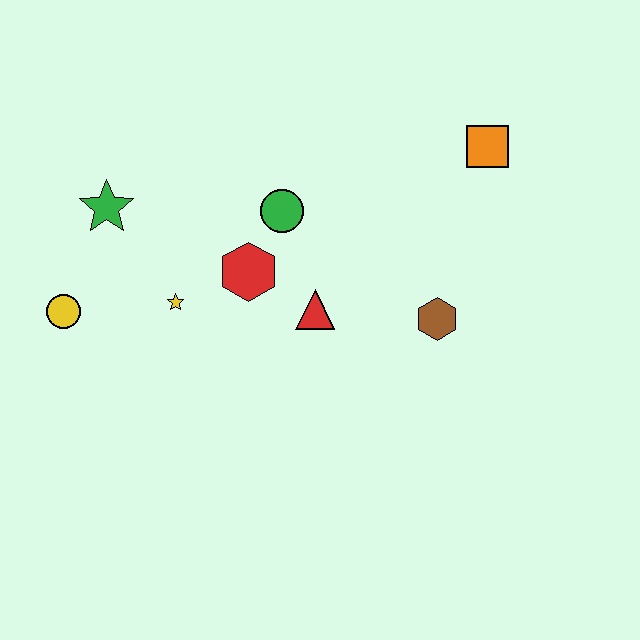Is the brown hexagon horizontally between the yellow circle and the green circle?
No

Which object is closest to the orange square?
The brown hexagon is closest to the orange square.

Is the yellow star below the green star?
Yes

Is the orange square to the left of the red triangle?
No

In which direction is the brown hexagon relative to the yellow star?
The brown hexagon is to the right of the yellow star.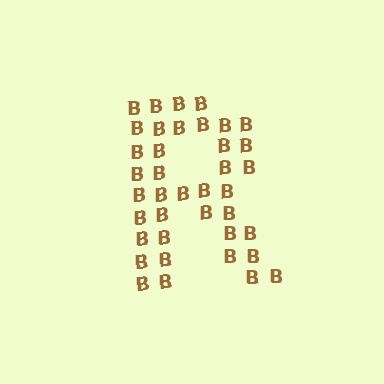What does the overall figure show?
The overall figure shows the letter R.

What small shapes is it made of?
It is made of small letter B's.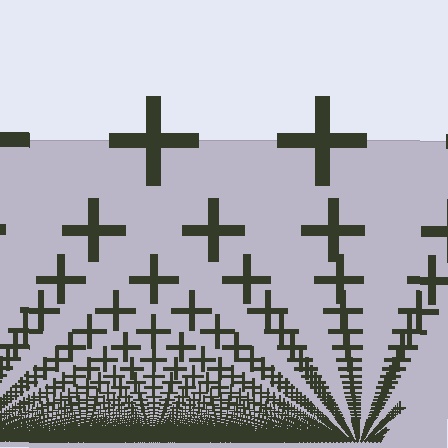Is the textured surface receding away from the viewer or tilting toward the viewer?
The surface appears to tilt toward the viewer. Texture elements get larger and sparser toward the top.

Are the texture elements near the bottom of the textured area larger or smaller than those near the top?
Smaller. The gradient is inverted — elements near the bottom are smaller and denser.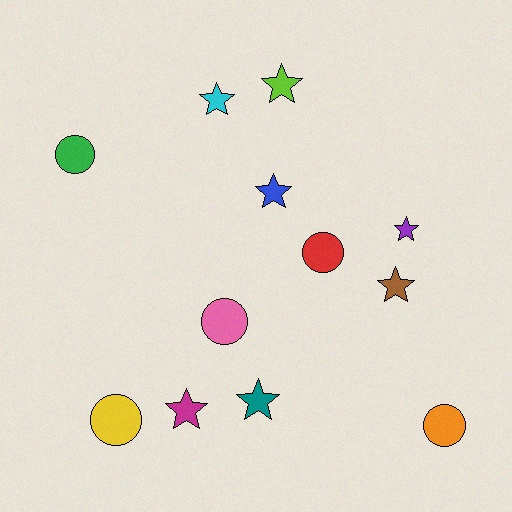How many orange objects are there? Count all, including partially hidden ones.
There is 1 orange object.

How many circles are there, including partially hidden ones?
There are 5 circles.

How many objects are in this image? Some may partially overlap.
There are 12 objects.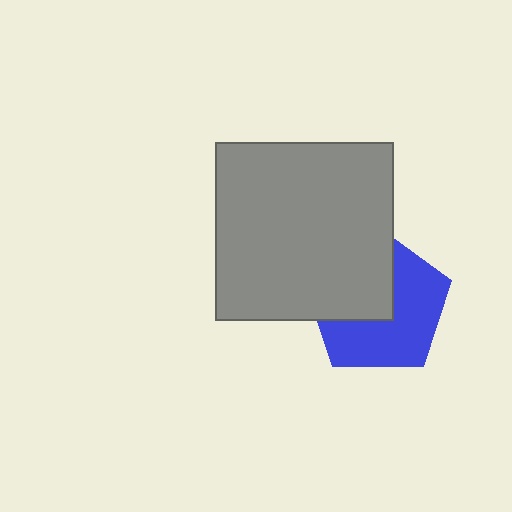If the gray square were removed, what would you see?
You would see the complete blue pentagon.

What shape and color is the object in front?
The object in front is a gray square.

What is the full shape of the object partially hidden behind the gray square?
The partially hidden object is a blue pentagon.